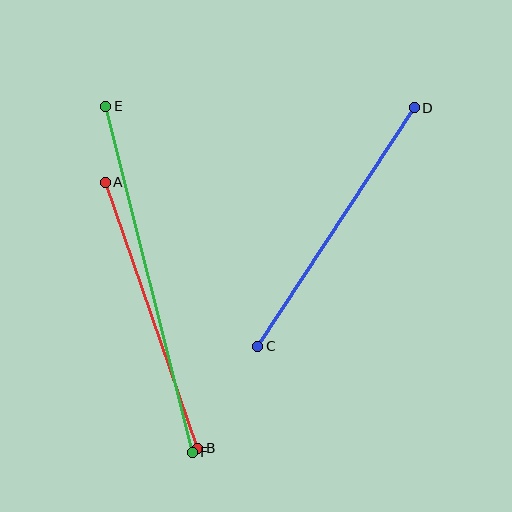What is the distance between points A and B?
The distance is approximately 282 pixels.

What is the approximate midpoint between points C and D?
The midpoint is at approximately (336, 227) pixels.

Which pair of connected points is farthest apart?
Points E and F are farthest apart.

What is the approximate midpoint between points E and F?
The midpoint is at approximately (149, 279) pixels.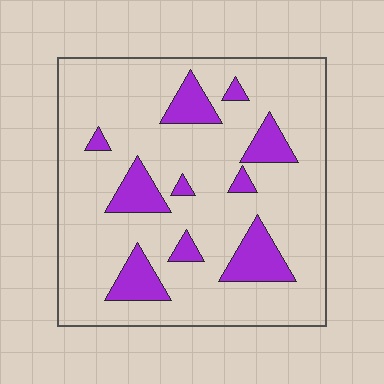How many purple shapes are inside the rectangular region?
10.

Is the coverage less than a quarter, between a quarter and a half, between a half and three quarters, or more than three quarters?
Less than a quarter.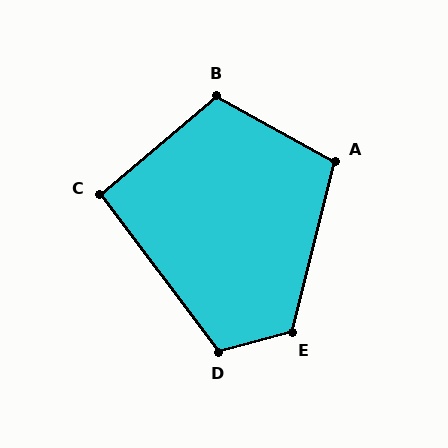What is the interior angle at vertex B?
Approximately 111 degrees (obtuse).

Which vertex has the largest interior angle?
E, at approximately 119 degrees.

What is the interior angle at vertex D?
Approximately 112 degrees (obtuse).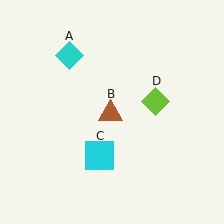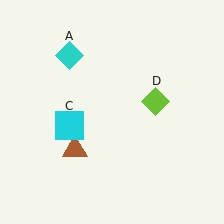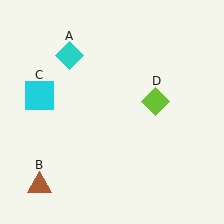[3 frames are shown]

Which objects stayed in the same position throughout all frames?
Cyan diamond (object A) and lime diamond (object D) remained stationary.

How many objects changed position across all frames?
2 objects changed position: brown triangle (object B), cyan square (object C).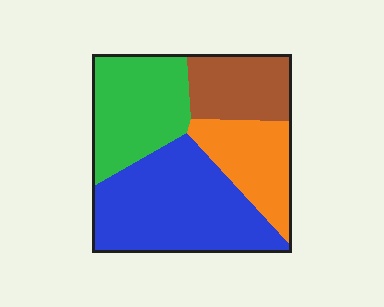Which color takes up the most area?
Blue, at roughly 40%.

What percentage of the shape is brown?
Brown covers roughly 15% of the shape.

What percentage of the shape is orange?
Orange takes up about one fifth (1/5) of the shape.